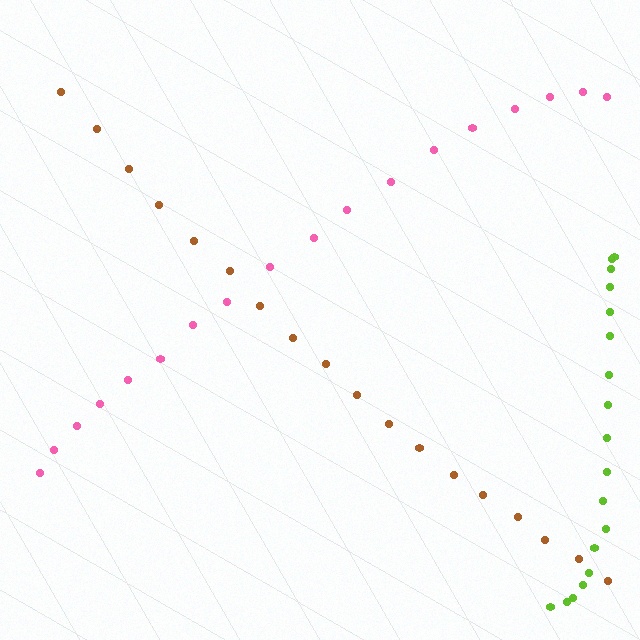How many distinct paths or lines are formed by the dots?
There are 3 distinct paths.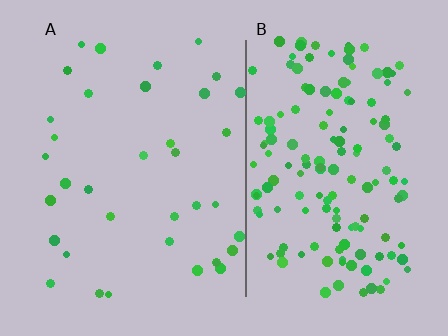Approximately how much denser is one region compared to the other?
Approximately 4.1× — region B over region A.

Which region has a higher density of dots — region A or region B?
B (the right).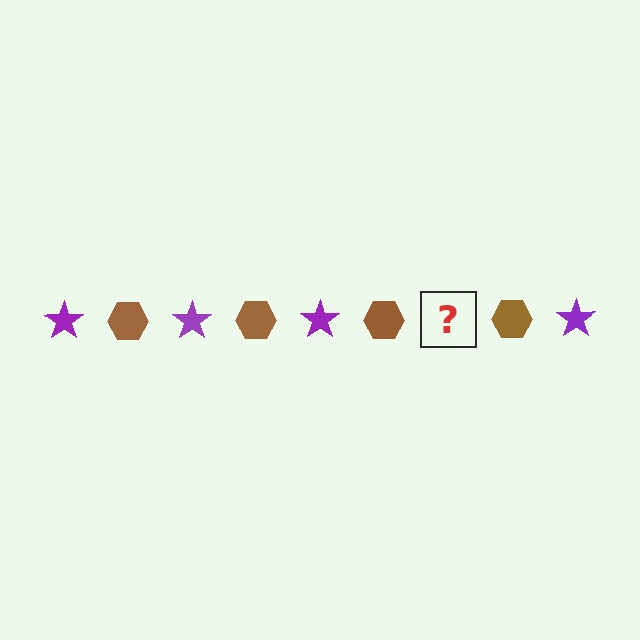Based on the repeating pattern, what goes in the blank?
The blank should be a purple star.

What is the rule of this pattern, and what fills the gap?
The rule is that the pattern alternates between purple star and brown hexagon. The gap should be filled with a purple star.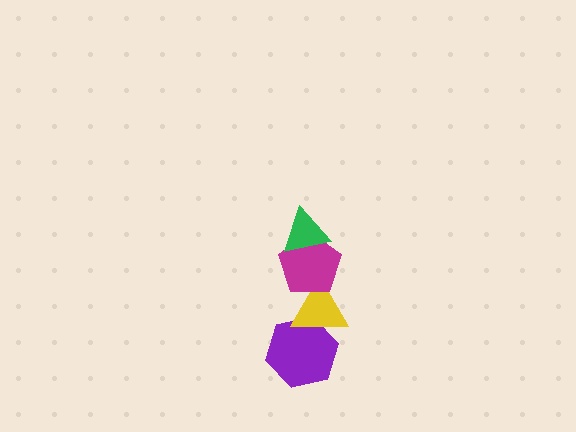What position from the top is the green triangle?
The green triangle is 1st from the top.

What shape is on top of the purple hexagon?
The yellow triangle is on top of the purple hexagon.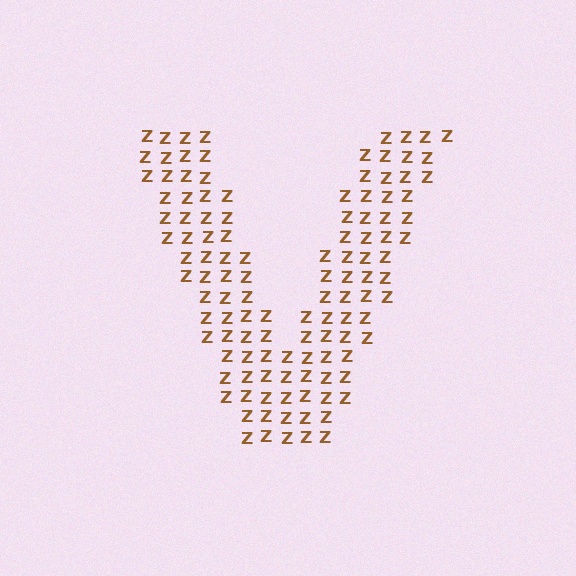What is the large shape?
The large shape is the letter V.